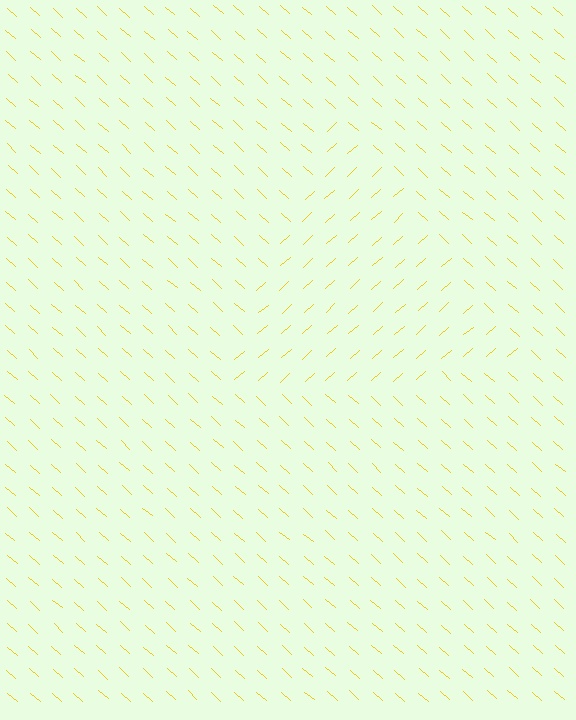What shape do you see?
I see a triangle.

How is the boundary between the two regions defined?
The boundary is defined purely by a change in line orientation (approximately 84 degrees difference). All lines are the same color and thickness.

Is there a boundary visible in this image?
Yes, there is a texture boundary formed by a change in line orientation.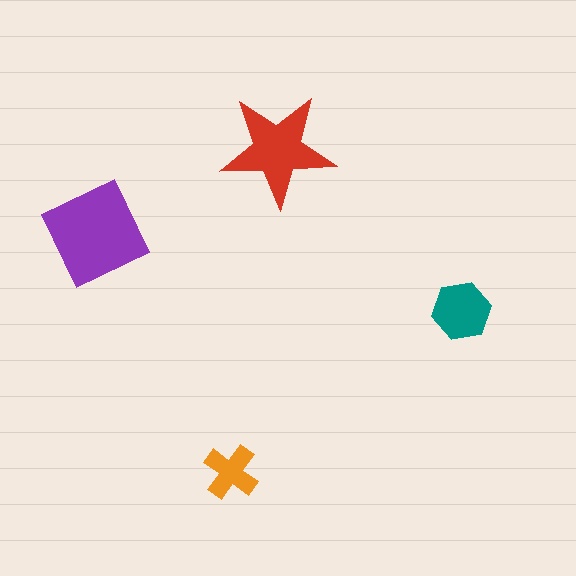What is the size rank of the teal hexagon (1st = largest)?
3rd.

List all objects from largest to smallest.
The purple square, the red star, the teal hexagon, the orange cross.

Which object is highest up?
The red star is topmost.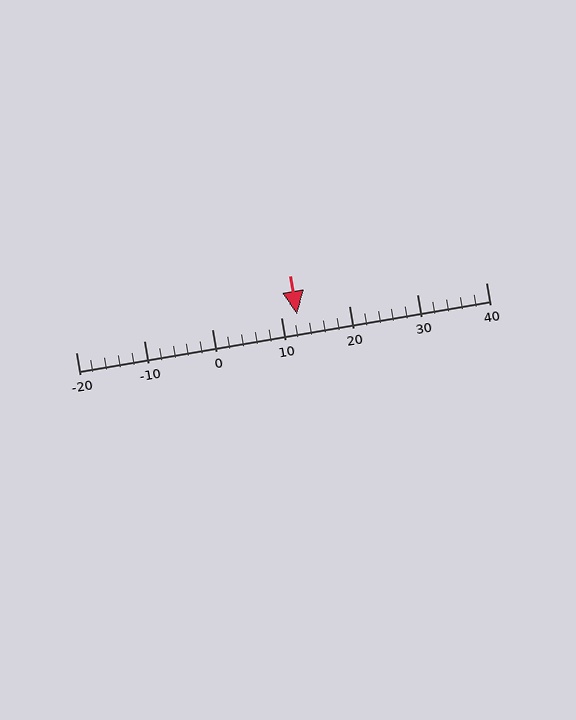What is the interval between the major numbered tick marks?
The major tick marks are spaced 10 units apart.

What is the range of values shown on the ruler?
The ruler shows values from -20 to 40.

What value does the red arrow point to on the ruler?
The red arrow points to approximately 12.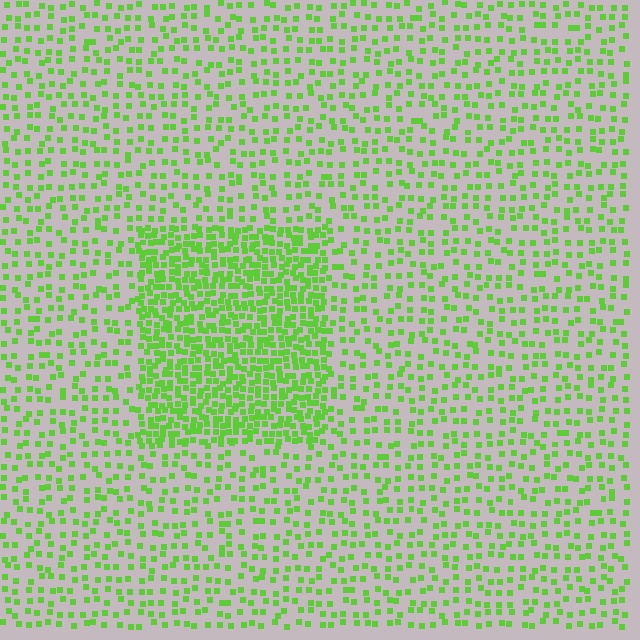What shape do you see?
I see a rectangle.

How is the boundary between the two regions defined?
The boundary is defined by a change in element density (approximately 2.4x ratio). All elements are the same color, size, and shape.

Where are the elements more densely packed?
The elements are more densely packed inside the rectangle boundary.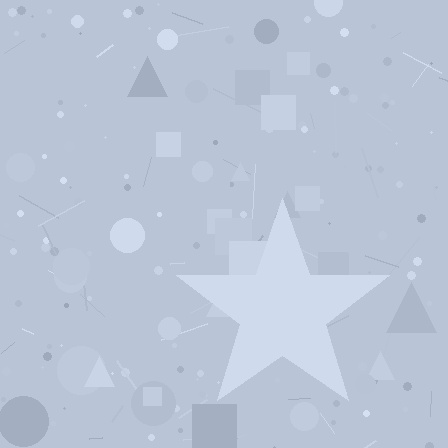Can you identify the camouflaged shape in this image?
The camouflaged shape is a star.